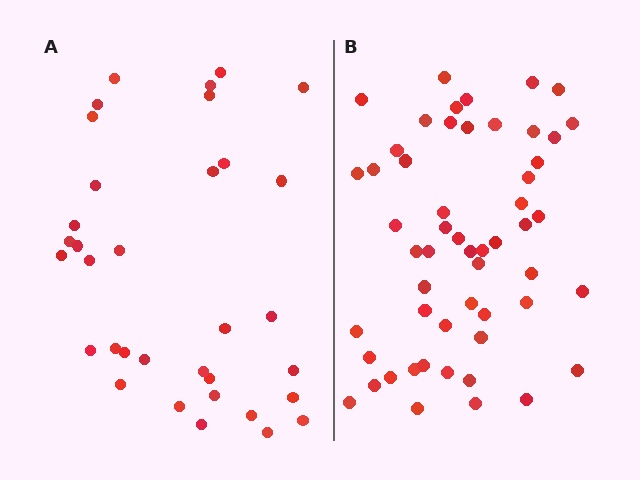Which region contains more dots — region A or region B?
Region B (the right region) has more dots.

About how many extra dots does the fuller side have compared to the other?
Region B has approximately 20 more dots than region A.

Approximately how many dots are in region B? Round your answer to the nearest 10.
About 50 dots. (The exact count is 54, which rounds to 50.)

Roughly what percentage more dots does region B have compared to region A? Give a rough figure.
About 60% more.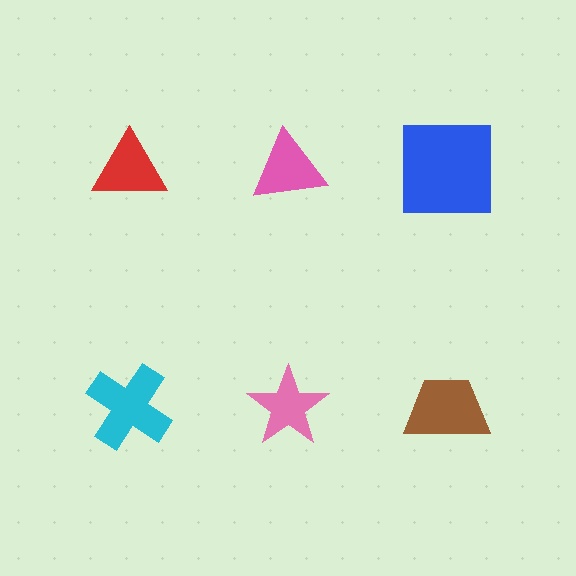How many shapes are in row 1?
3 shapes.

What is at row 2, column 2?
A pink star.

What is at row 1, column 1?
A red triangle.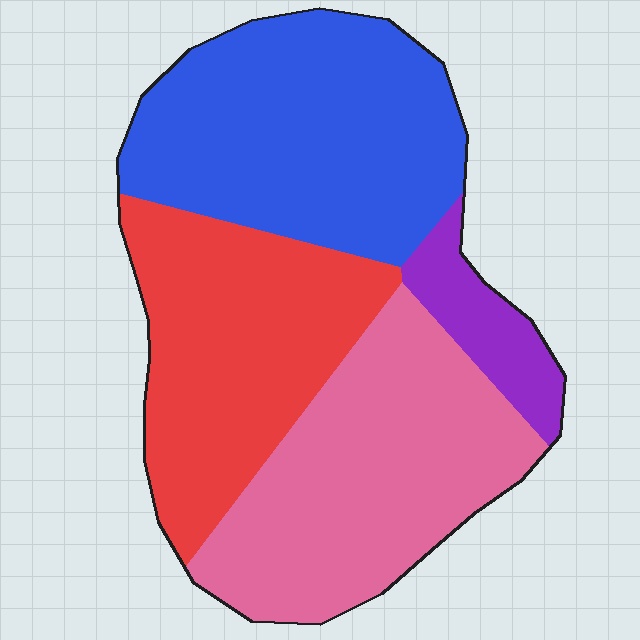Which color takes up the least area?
Purple, at roughly 10%.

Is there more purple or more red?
Red.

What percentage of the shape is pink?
Pink takes up about one third (1/3) of the shape.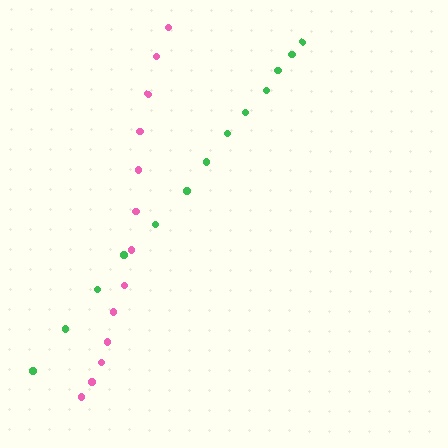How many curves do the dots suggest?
There are 2 distinct paths.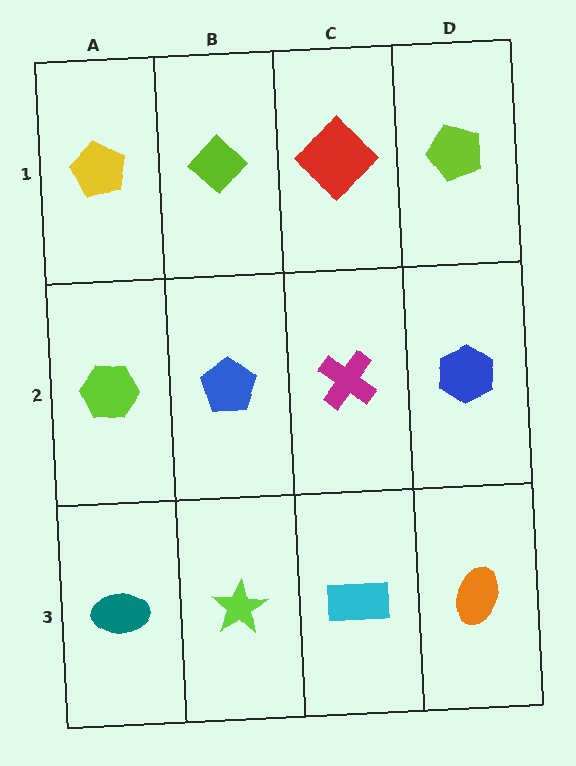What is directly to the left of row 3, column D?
A cyan rectangle.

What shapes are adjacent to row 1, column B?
A blue pentagon (row 2, column B), a yellow pentagon (row 1, column A), a red diamond (row 1, column C).